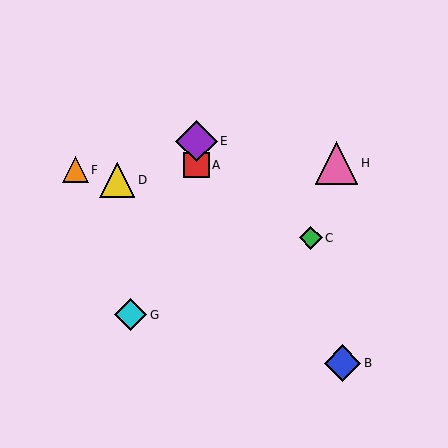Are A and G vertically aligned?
No, A is at x≈196 and G is at x≈131.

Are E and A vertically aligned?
Yes, both are at x≈196.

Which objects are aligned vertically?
Objects A, E are aligned vertically.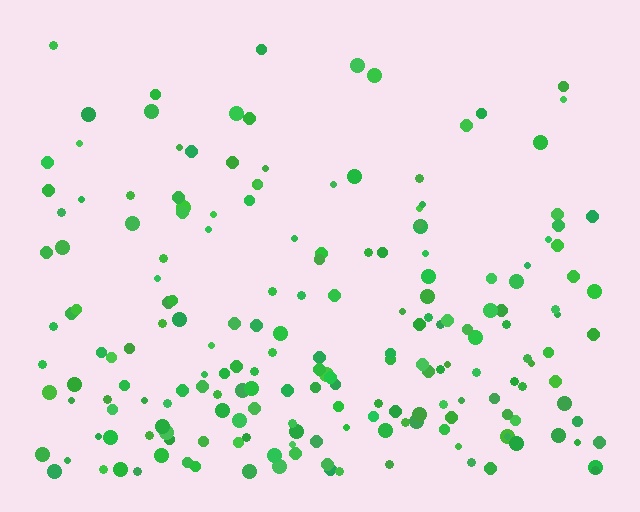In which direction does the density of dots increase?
From top to bottom, with the bottom side densest.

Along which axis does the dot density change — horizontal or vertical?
Vertical.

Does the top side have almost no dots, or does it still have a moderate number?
Still a moderate number, just noticeably fewer than the bottom.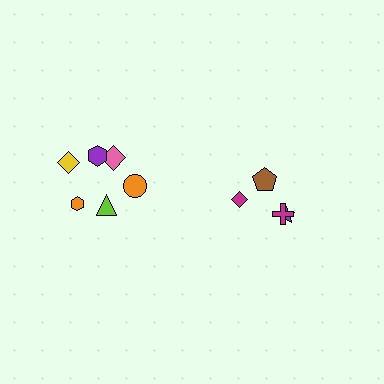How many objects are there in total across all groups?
There are 10 objects.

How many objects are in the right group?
There are 4 objects.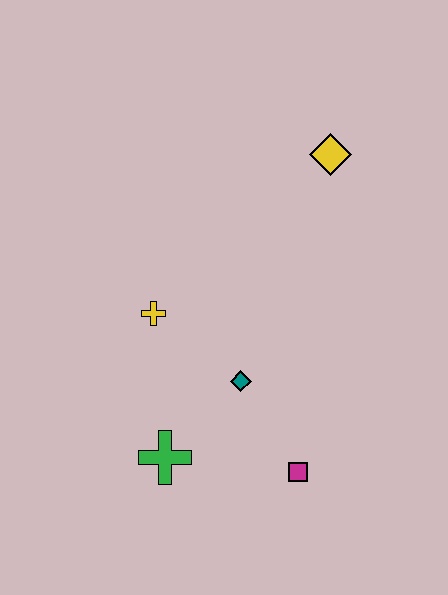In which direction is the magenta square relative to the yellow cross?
The magenta square is below the yellow cross.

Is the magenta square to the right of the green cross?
Yes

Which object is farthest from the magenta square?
The yellow diamond is farthest from the magenta square.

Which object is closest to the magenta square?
The teal diamond is closest to the magenta square.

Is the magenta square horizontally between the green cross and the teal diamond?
No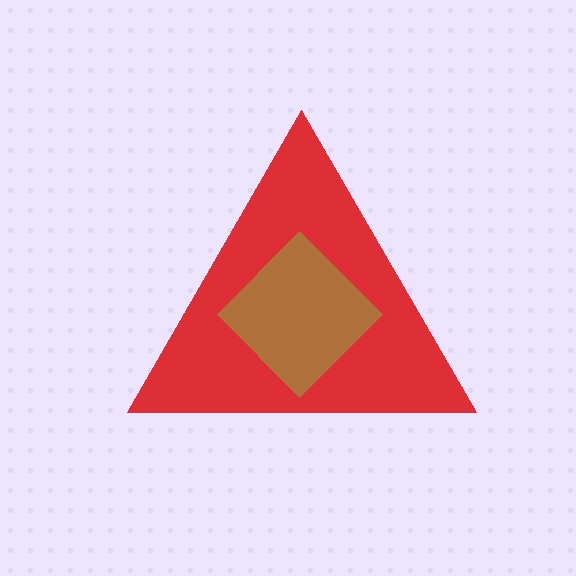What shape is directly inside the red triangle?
The brown diamond.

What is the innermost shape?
The brown diamond.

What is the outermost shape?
The red triangle.